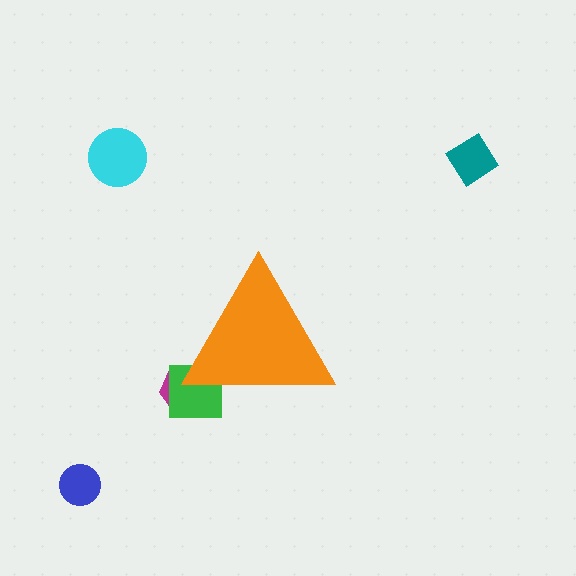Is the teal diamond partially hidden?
No, the teal diamond is fully visible.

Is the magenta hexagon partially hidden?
Yes, the magenta hexagon is partially hidden behind the orange triangle.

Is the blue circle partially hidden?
No, the blue circle is fully visible.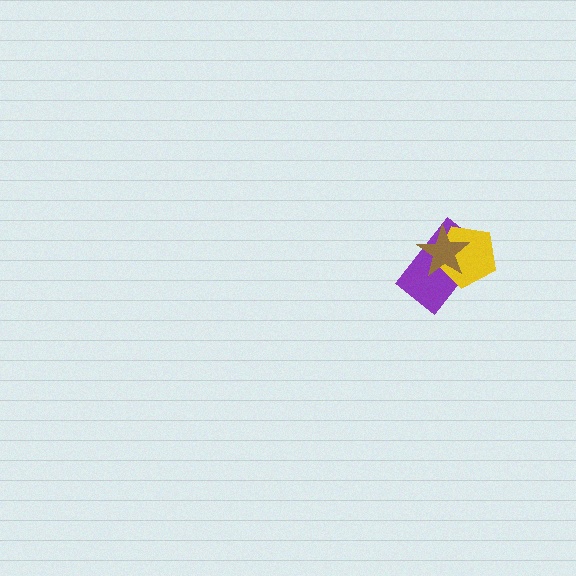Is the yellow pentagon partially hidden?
Yes, it is partially covered by another shape.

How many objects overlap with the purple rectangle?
2 objects overlap with the purple rectangle.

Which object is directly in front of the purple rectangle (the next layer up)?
The yellow pentagon is directly in front of the purple rectangle.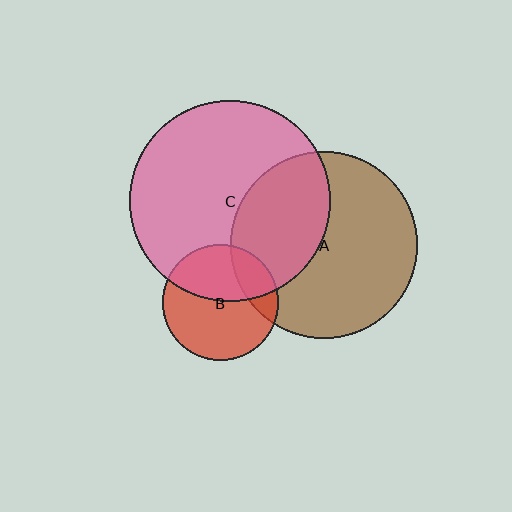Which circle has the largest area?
Circle C (pink).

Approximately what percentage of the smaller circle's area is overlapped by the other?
Approximately 40%.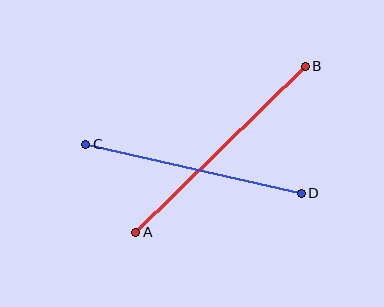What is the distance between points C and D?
The distance is approximately 221 pixels.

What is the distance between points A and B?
The distance is approximately 237 pixels.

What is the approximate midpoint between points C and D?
The midpoint is at approximately (194, 169) pixels.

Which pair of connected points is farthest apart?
Points A and B are farthest apart.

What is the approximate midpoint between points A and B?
The midpoint is at approximately (220, 149) pixels.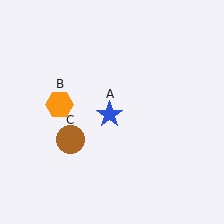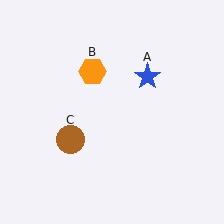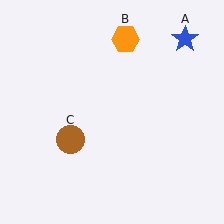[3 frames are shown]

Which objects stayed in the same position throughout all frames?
Brown circle (object C) remained stationary.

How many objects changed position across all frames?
2 objects changed position: blue star (object A), orange hexagon (object B).